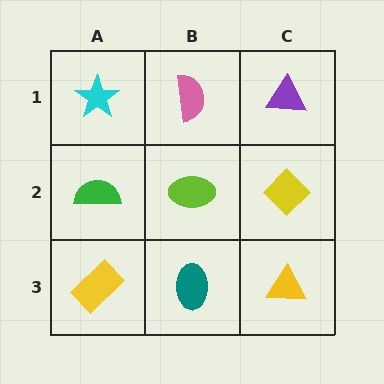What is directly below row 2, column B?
A teal ellipse.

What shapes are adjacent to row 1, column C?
A yellow diamond (row 2, column C), a pink semicircle (row 1, column B).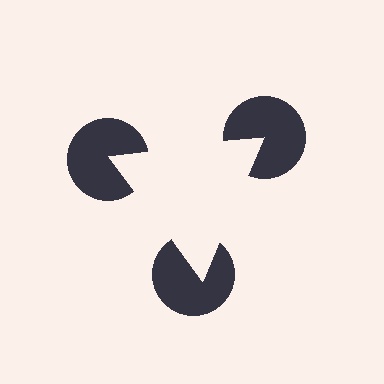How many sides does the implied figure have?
3 sides.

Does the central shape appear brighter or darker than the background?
It typically appears slightly brighter than the background, even though no actual brightness change is drawn.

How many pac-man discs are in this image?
There are 3 — one at each vertex of the illusory triangle.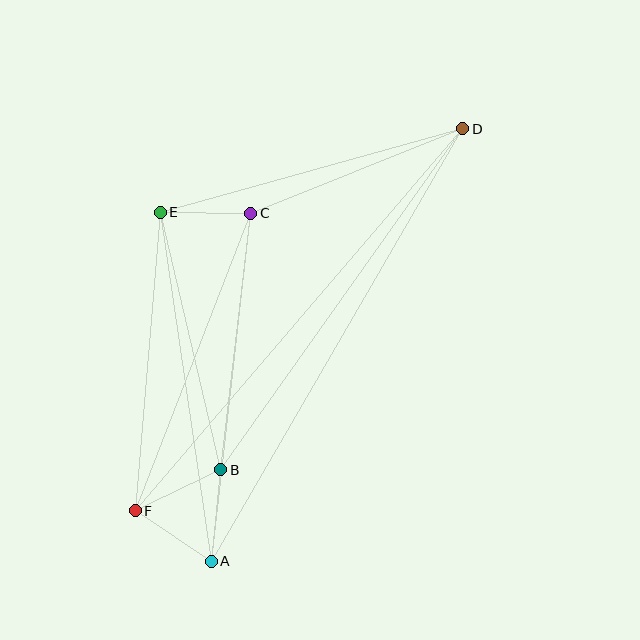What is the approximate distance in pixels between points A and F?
The distance between A and F is approximately 91 pixels.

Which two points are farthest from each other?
Points D and F are farthest from each other.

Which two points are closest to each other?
Points C and E are closest to each other.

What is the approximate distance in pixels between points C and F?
The distance between C and F is approximately 319 pixels.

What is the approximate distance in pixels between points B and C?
The distance between B and C is approximately 258 pixels.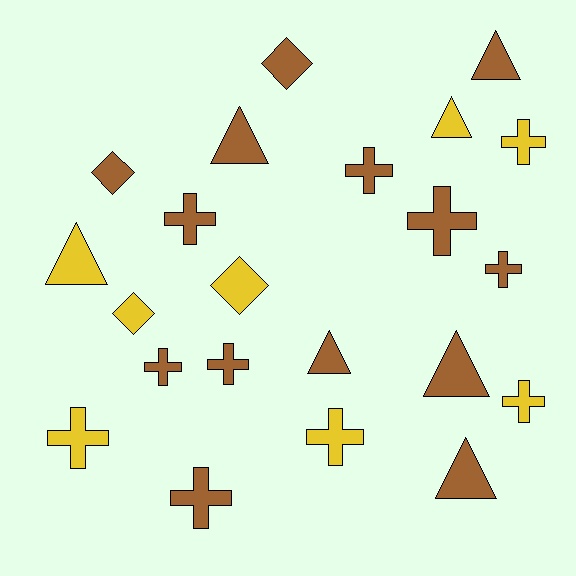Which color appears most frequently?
Brown, with 14 objects.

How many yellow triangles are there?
There are 2 yellow triangles.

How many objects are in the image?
There are 22 objects.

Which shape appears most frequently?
Cross, with 11 objects.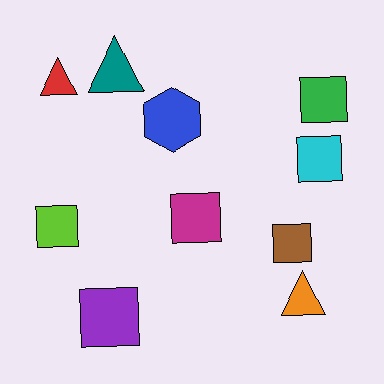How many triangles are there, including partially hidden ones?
There are 3 triangles.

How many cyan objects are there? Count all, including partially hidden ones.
There is 1 cyan object.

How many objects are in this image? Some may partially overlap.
There are 10 objects.